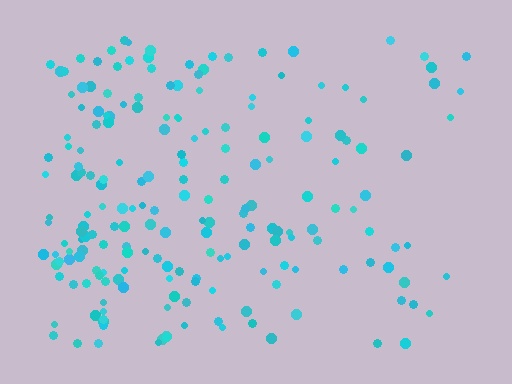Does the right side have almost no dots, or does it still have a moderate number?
Still a moderate number, just noticeably fewer than the left.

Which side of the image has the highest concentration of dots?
The left.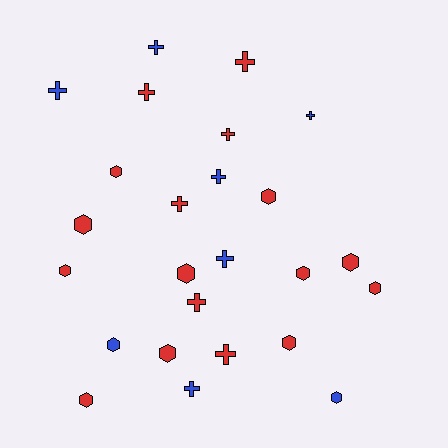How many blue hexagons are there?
There are 2 blue hexagons.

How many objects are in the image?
There are 25 objects.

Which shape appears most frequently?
Hexagon, with 13 objects.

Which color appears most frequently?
Red, with 17 objects.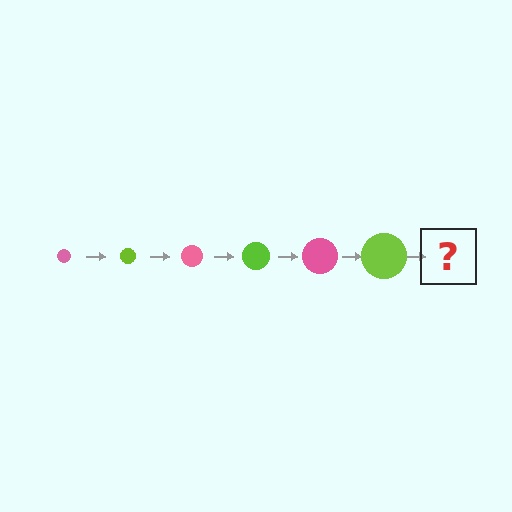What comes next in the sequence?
The next element should be a pink circle, larger than the previous one.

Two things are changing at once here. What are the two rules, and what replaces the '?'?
The two rules are that the circle grows larger each step and the color cycles through pink and lime. The '?' should be a pink circle, larger than the previous one.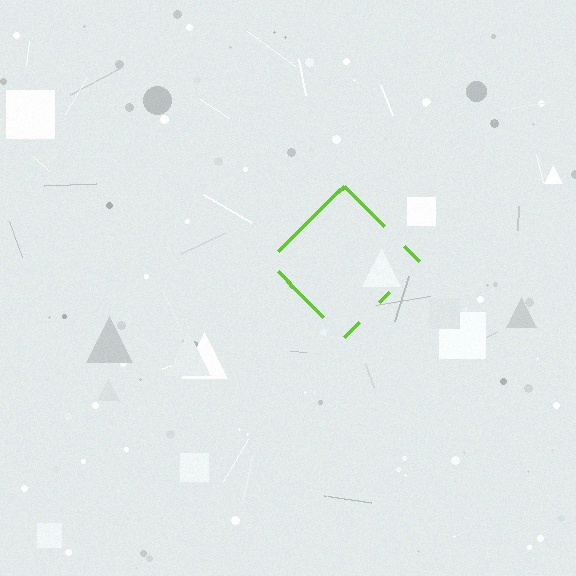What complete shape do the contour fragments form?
The contour fragments form a diamond.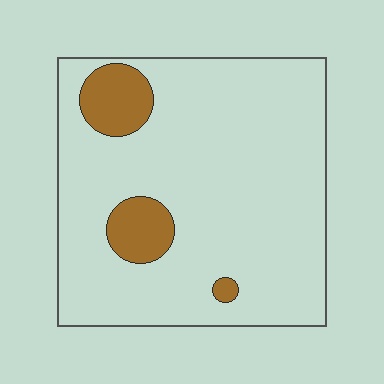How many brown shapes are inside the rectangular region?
3.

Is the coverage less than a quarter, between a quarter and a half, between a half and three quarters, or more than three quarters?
Less than a quarter.